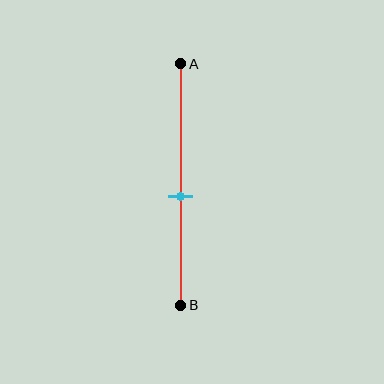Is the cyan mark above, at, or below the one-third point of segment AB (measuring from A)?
The cyan mark is below the one-third point of segment AB.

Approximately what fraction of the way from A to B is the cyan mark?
The cyan mark is approximately 55% of the way from A to B.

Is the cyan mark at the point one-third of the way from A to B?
No, the mark is at about 55% from A, not at the 33% one-third point.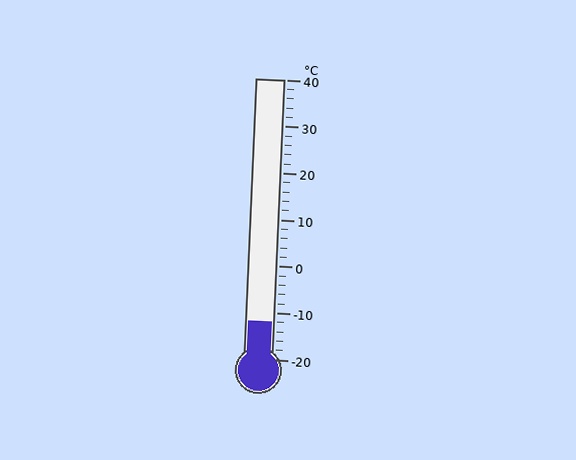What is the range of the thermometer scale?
The thermometer scale ranges from -20°C to 40°C.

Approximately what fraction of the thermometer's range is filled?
The thermometer is filled to approximately 15% of its range.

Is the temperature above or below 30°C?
The temperature is below 30°C.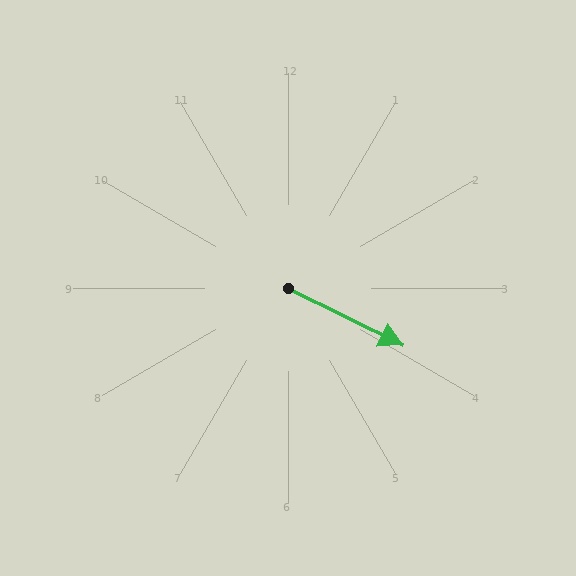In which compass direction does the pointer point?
Southeast.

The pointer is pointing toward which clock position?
Roughly 4 o'clock.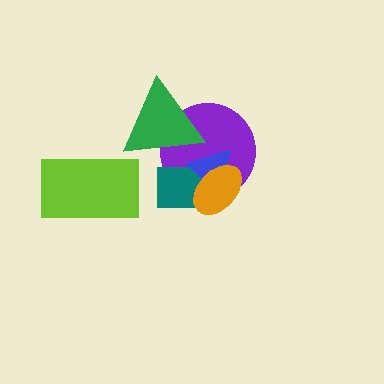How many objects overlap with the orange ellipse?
3 objects overlap with the orange ellipse.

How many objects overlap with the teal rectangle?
4 objects overlap with the teal rectangle.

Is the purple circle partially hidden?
Yes, it is partially covered by another shape.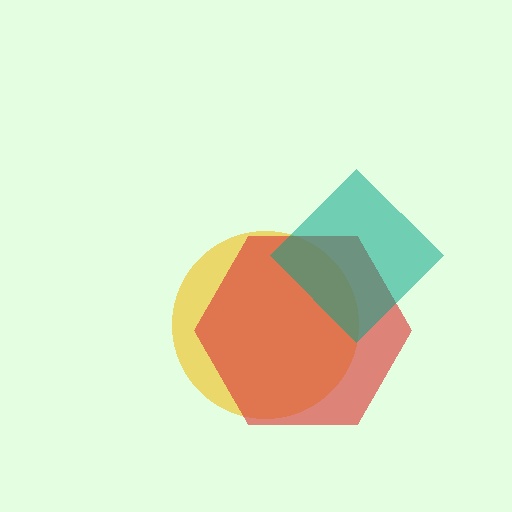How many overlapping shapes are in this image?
There are 3 overlapping shapes in the image.